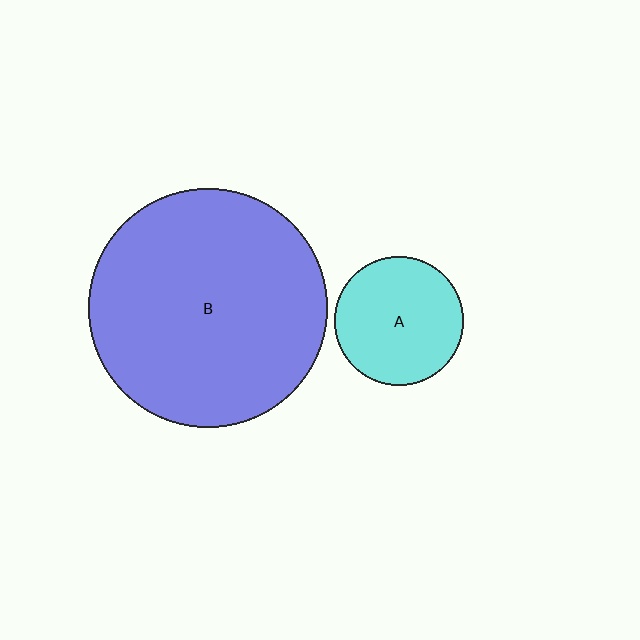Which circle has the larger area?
Circle B (blue).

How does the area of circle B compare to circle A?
Approximately 3.4 times.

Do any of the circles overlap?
No, none of the circles overlap.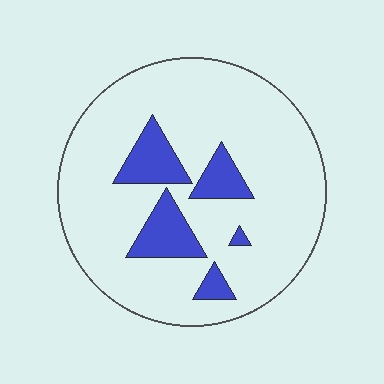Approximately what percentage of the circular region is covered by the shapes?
Approximately 15%.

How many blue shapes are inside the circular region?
5.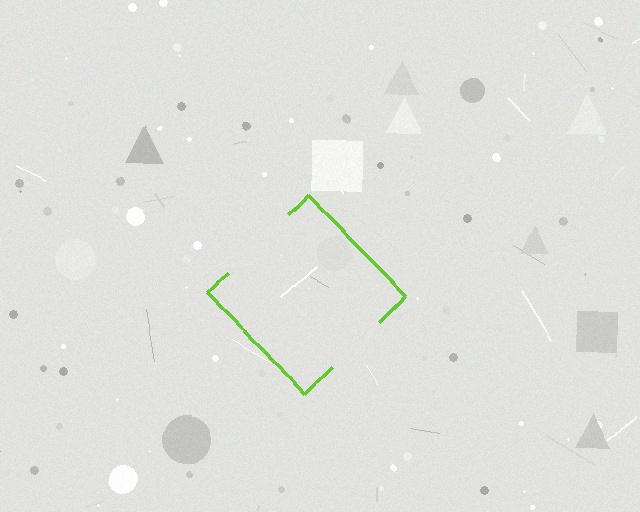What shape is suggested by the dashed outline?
The dashed outline suggests a diamond.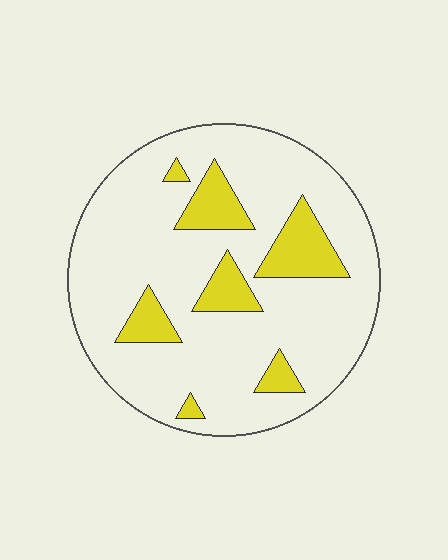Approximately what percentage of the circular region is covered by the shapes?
Approximately 20%.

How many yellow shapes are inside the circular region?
7.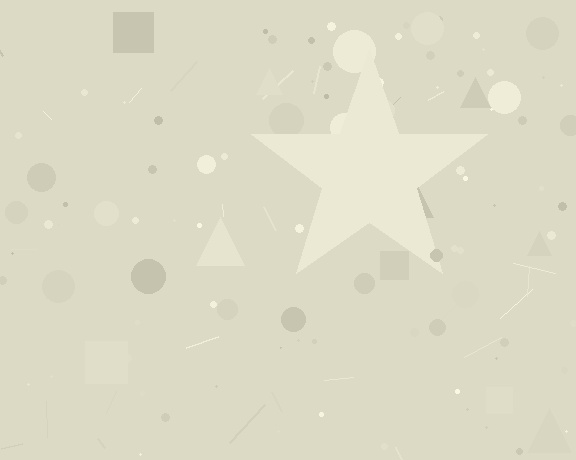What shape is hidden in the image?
A star is hidden in the image.